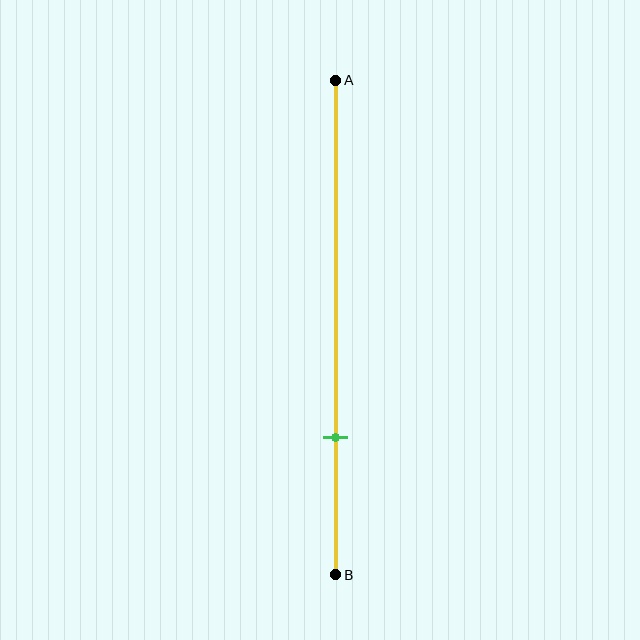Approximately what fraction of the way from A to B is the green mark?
The green mark is approximately 70% of the way from A to B.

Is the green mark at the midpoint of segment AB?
No, the mark is at about 70% from A, not at the 50% midpoint.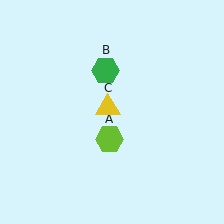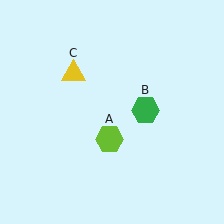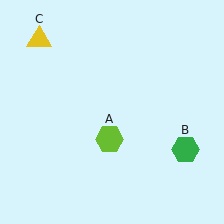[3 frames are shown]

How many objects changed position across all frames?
2 objects changed position: green hexagon (object B), yellow triangle (object C).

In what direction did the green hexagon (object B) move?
The green hexagon (object B) moved down and to the right.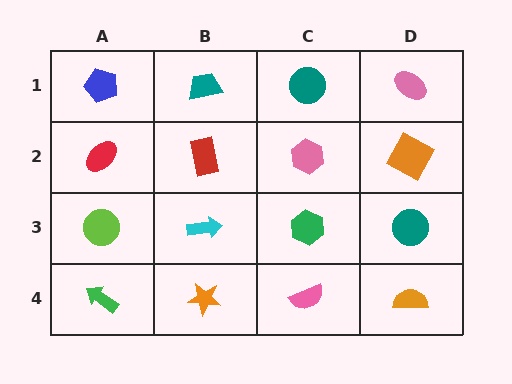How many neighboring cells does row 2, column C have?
4.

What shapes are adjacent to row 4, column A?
A lime circle (row 3, column A), an orange star (row 4, column B).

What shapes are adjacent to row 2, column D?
A pink ellipse (row 1, column D), a teal circle (row 3, column D), a pink hexagon (row 2, column C).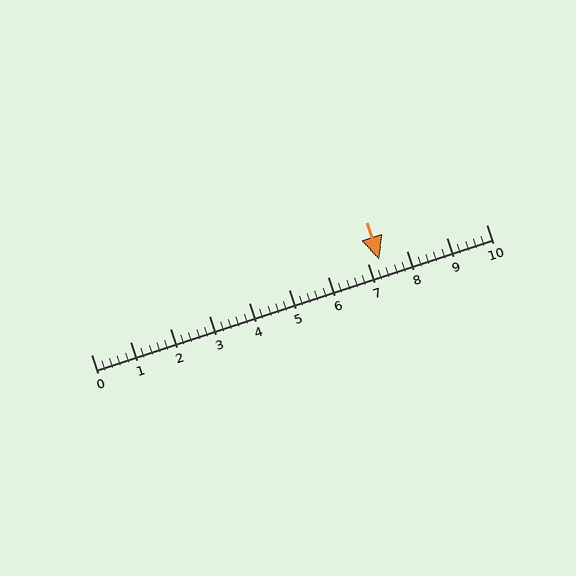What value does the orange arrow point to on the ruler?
The orange arrow points to approximately 7.3.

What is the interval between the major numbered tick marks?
The major tick marks are spaced 1 units apart.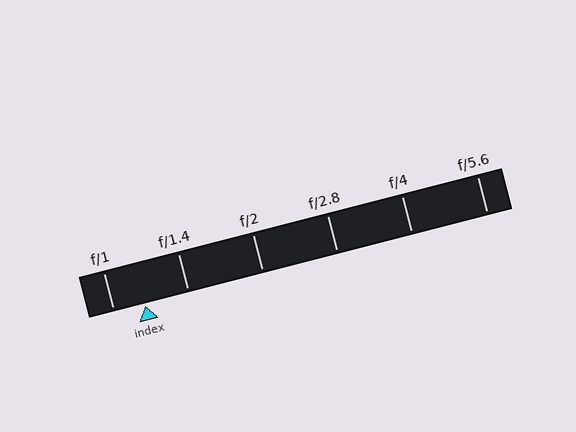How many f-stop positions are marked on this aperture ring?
There are 6 f-stop positions marked.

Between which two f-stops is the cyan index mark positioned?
The index mark is between f/1 and f/1.4.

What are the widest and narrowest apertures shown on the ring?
The widest aperture shown is f/1 and the narrowest is f/5.6.